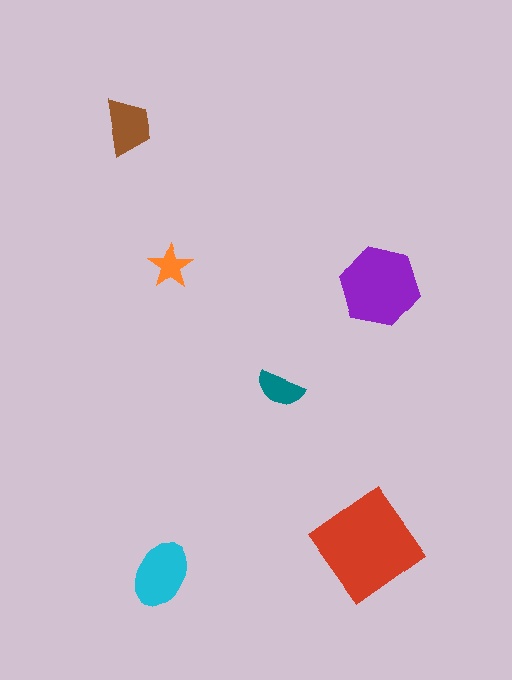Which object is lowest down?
The cyan ellipse is bottommost.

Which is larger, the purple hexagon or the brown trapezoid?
The purple hexagon.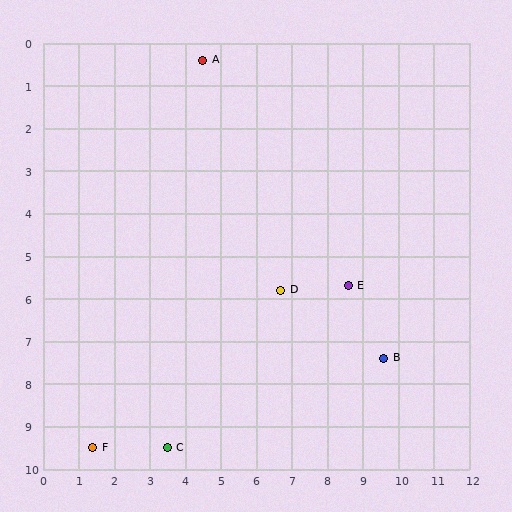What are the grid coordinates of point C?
Point C is at approximately (3.5, 9.5).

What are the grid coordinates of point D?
Point D is at approximately (6.7, 5.8).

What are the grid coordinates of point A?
Point A is at approximately (4.5, 0.4).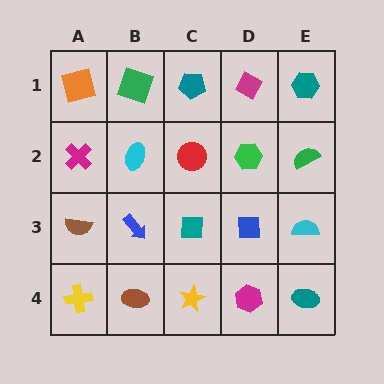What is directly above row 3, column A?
A magenta cross.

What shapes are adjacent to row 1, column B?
A cyan ellipse (row 2, column B), an orange square (row 1, column A), a teal pentagon (row 1, column C).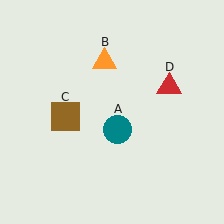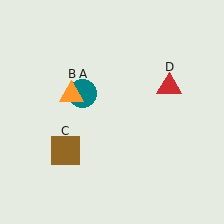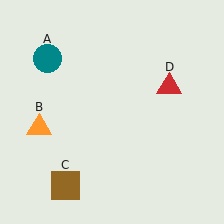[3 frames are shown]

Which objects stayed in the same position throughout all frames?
Red triangle (object D) remained stationary.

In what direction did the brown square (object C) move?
The brown square (object C) moved down.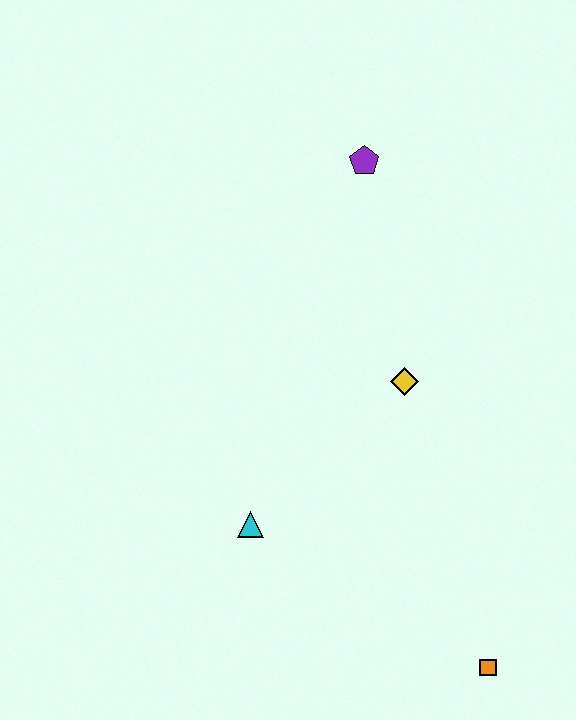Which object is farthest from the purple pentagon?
The orange square is farthest from the purple pentagon.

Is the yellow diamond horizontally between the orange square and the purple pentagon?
Yes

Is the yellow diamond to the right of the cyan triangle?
Yes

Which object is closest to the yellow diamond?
The cyan triangle is closest to the yellow diamond.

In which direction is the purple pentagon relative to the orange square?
The purple pentagon is above the orange square.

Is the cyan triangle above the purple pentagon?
No